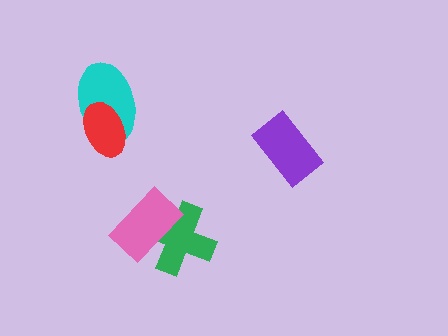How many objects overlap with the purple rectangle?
0 objects overlap with the purple rectangle.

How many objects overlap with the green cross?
1 object overlaps with the green cross.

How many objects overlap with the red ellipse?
1 object overlaps with the red ellipse.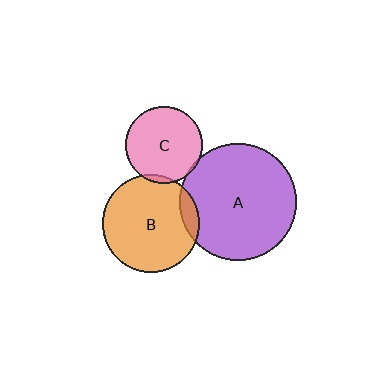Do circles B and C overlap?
Yes.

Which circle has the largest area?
Circle A (purple).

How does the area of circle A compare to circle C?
Approximately 2.3 times.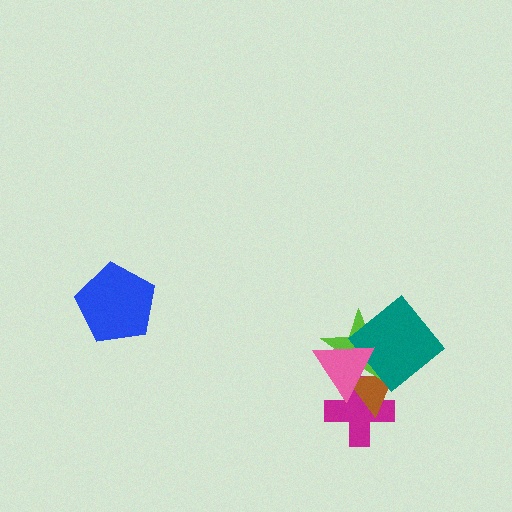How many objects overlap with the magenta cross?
3 objects overlap with the magenta cross.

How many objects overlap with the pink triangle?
4 objects overlap with the pink triangle.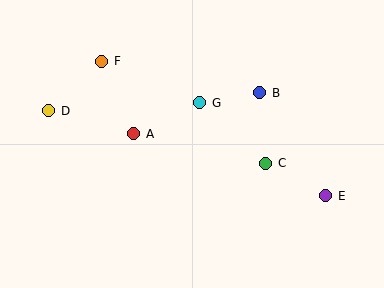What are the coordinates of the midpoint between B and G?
The midpoint between B and G is at (230, 98).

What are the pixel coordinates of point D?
Point D is at (49, 111).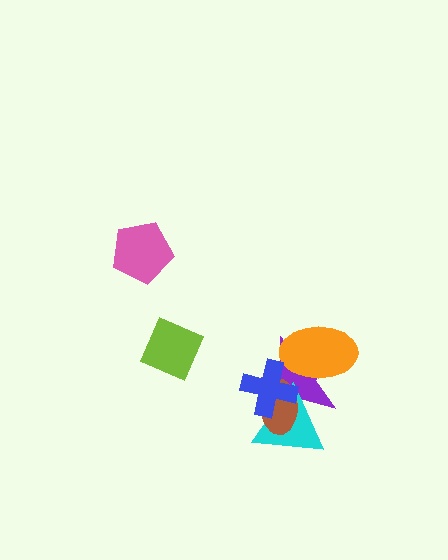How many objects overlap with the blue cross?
3 objects overlap with the blue cross.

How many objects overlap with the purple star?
4 objects overlap with the purple star.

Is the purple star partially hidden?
Yes, it is partially covered by another shape.